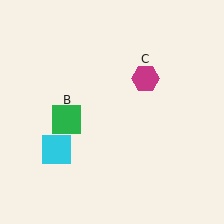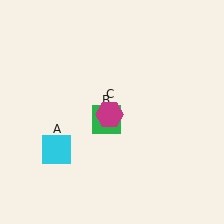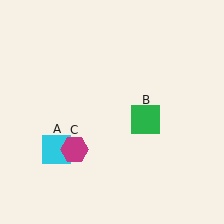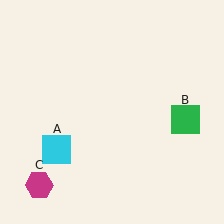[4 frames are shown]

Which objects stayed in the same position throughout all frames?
Cyan square (object A) remained stationary.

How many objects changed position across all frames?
2 objects changed position: green square (object B), magenta hexagon (object C).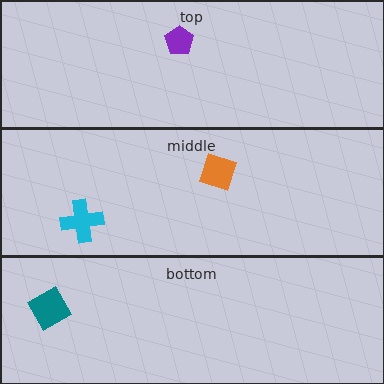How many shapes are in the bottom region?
1.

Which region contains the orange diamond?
The middle region.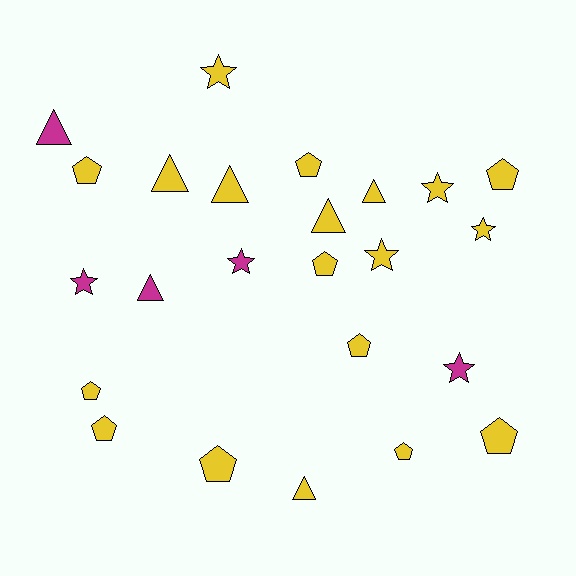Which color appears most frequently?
Yellow, with 19 objects.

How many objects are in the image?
There are 24 objects.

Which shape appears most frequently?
Pentagon, with 10 objects.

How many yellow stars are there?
There are 4 yellow stars.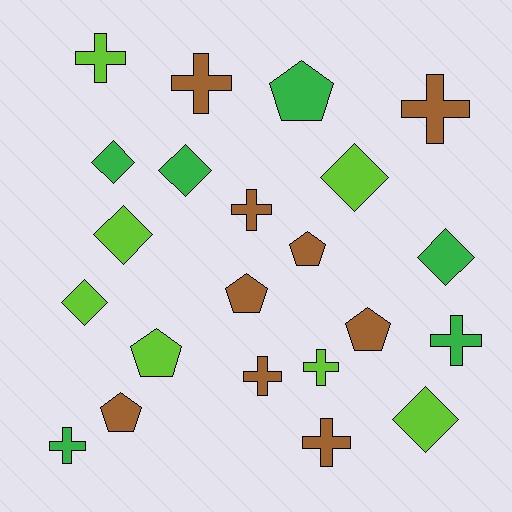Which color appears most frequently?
Brown, with 9 objects.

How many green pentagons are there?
There is 1 green pentagon.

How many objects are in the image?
There are 22 objects.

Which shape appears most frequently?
Cross, with 9 objects.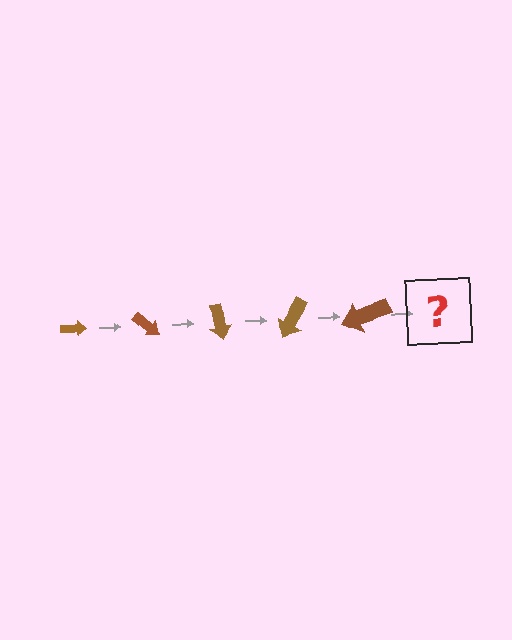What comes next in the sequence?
The next element should be an arrow, larger than the previous one and rotated 200 degrees from the start.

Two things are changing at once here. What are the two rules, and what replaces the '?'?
The two rules are that the arrow grows larger each step and it rotates 40 degrees each step. The '?' should be an arrow, larger than the previous one and rotated 200 degrees from the start.